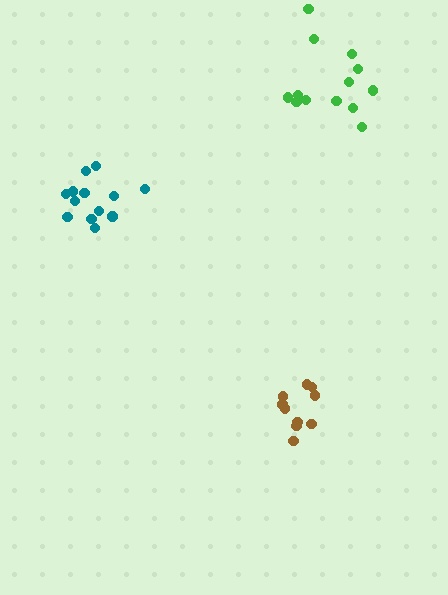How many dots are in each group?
Group 1: 10 dots, Group 2: 13 dots, Group 3: 13 dots (36 total).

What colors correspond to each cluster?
The clusters are colored: brown, green, teal.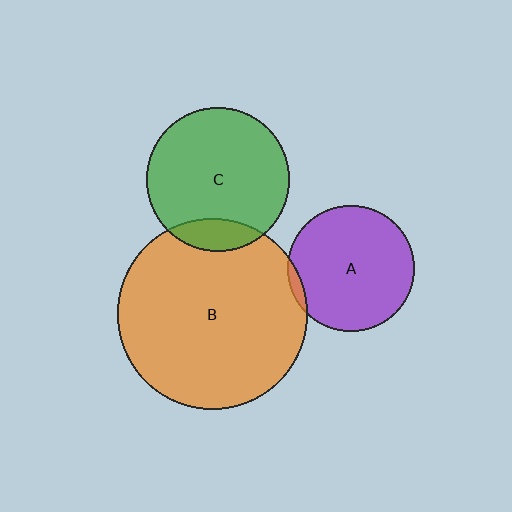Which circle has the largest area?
Circle B (orange).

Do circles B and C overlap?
Yes.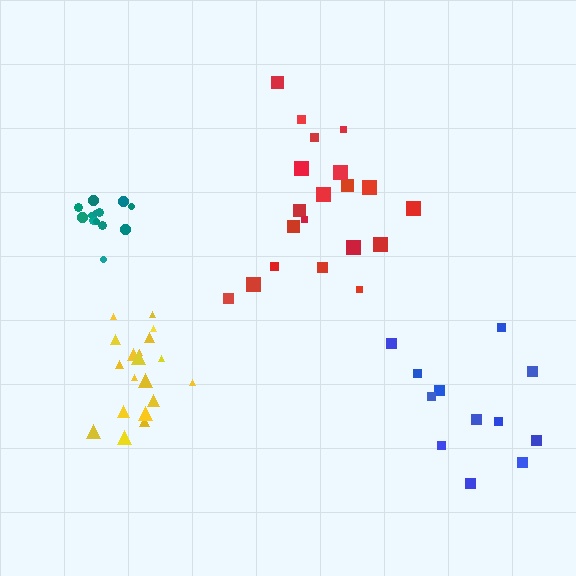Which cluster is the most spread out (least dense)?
Red.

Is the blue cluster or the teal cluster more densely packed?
Teal.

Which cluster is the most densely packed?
Teal.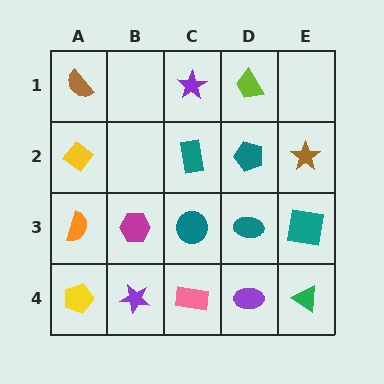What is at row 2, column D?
A teal pentagon.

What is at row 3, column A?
An orange semicircle.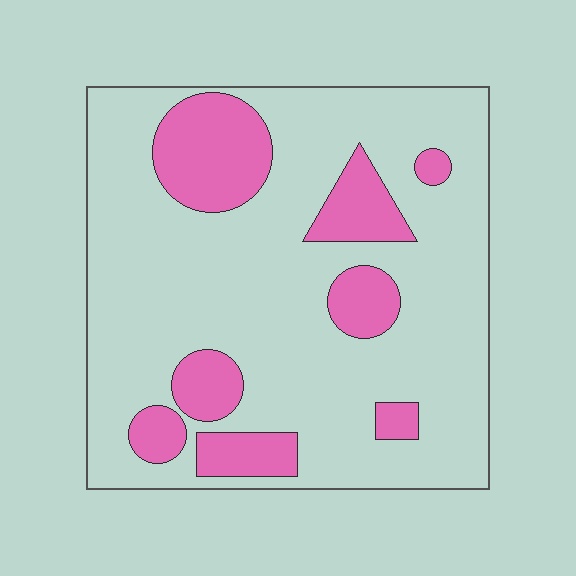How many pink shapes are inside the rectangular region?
8.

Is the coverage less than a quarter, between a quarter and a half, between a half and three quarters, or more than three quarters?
Less than a quarter.